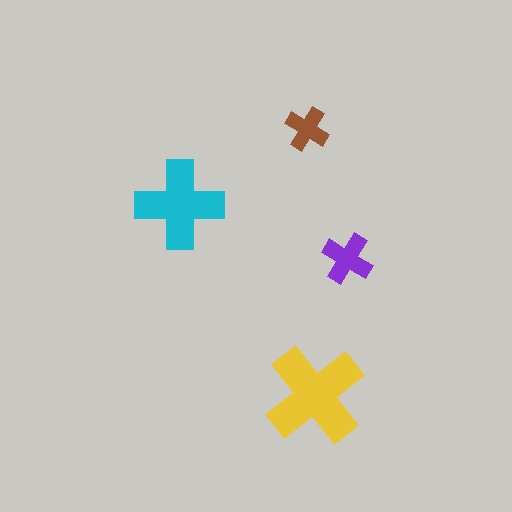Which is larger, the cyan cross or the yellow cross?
The yellow one.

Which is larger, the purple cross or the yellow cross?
The yellow one.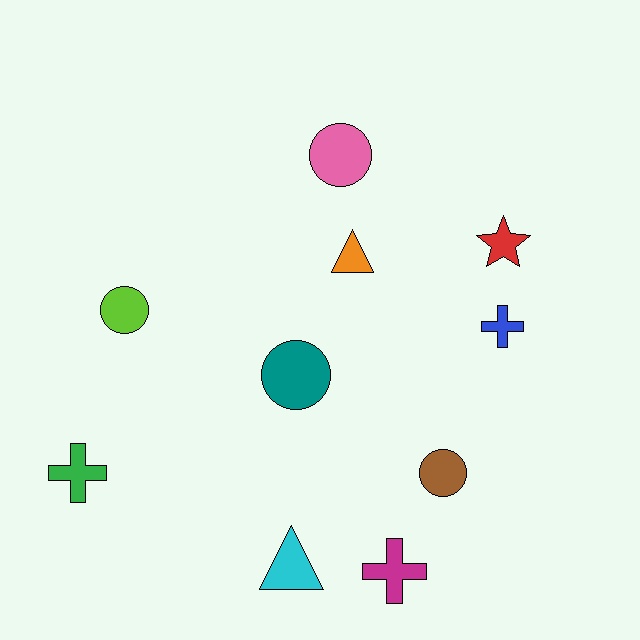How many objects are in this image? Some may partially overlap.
There are 10 objects.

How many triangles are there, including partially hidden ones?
There are 2 triangles.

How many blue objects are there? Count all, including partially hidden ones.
There is 1 blue object.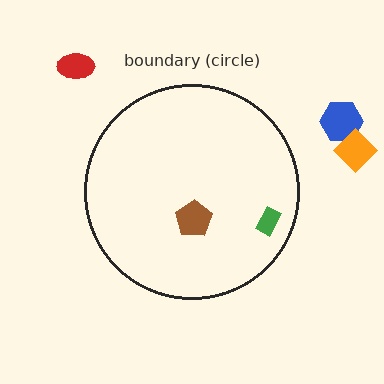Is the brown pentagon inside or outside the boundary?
Inside.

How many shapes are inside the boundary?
2 inside, 3 outside.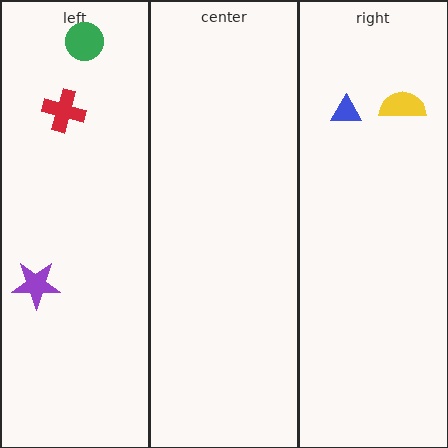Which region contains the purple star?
The left region.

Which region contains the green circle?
The left region.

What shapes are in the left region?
The red cross, the purple star, the green circle.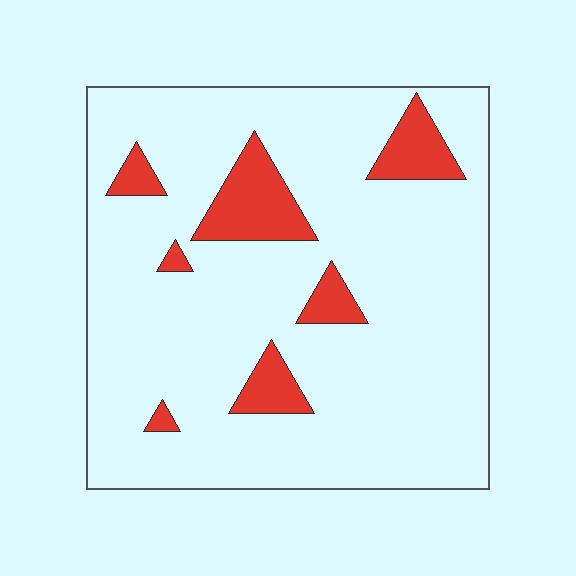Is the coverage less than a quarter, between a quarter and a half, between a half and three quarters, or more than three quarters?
Less than a quarter.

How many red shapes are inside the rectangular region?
7.